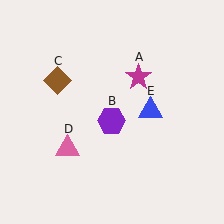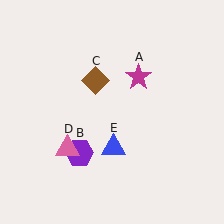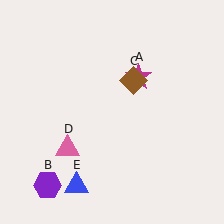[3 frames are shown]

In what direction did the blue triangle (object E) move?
The blue triangle (object E) moved down and to the left.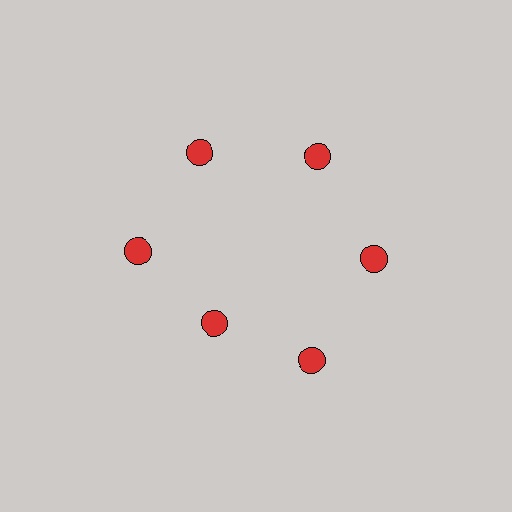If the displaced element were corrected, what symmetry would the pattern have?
It would have 6-fold rotational symmetry — the pattern would map onto itself every 60 degrees.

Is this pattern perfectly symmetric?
No. The 6 red circles are arranged in a ring, but one element near the 7 o'clock position is pulled inward toward the center, breaking the 6-fold rotational symmetry.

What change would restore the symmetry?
The symmetry would be restored by moving it outward, back onto the ring so that all 6 circles sit at equal angles and equal distance from the center.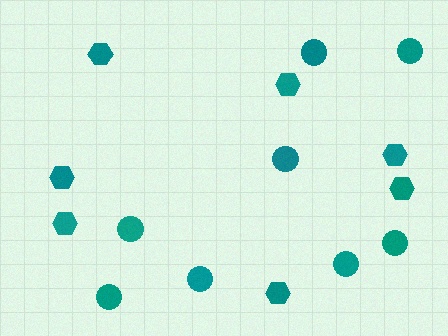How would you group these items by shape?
There are 2 groups: one group of hexagons (7) and one group of circles (8).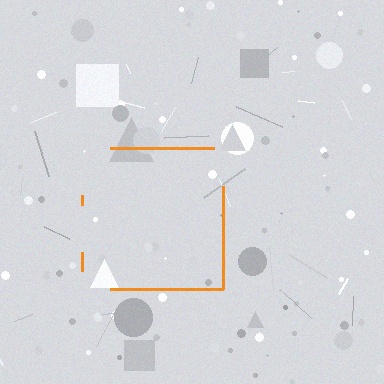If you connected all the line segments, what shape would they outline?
They would outline a square.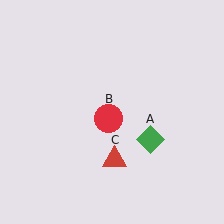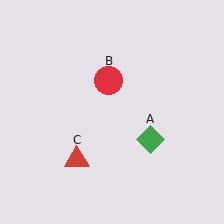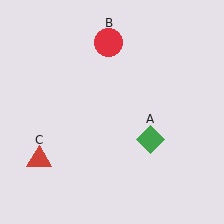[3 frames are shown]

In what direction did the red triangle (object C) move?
The red triangle (object C) moved left.